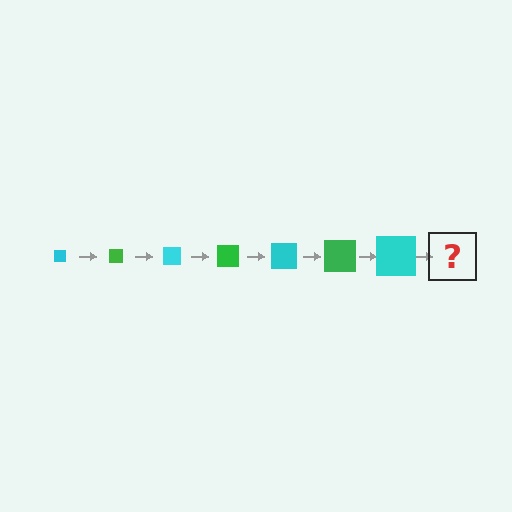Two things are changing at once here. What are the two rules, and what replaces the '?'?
The two rules are that the square grows larger each step and the color cycles through cyan and green. The '?' should be a green square, larger than the previous one.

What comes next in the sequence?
The next element should be a green square, larger than the previous one.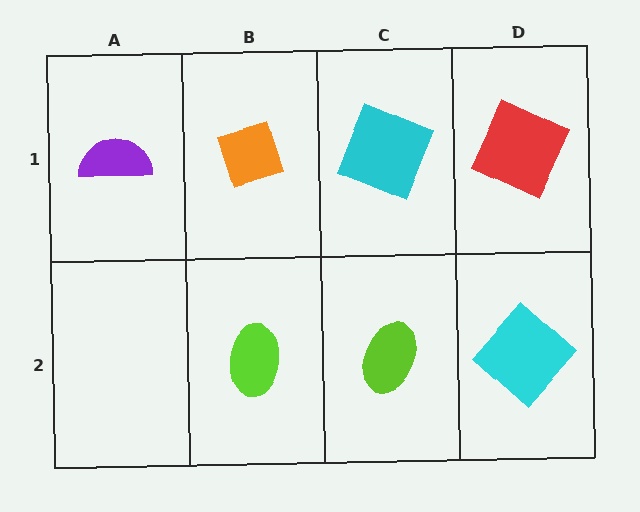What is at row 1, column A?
A purple semicircle.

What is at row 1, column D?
A red square.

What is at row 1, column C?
A cyan square.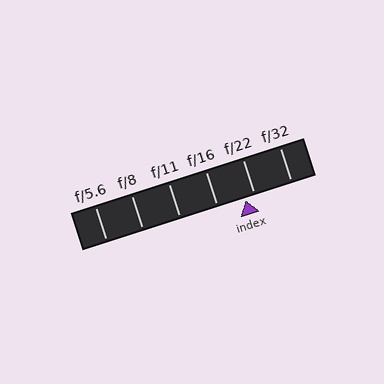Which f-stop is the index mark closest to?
The index mark is closest to f/22.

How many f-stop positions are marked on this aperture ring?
There are 6 f-stop positions marked.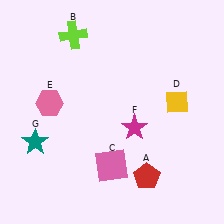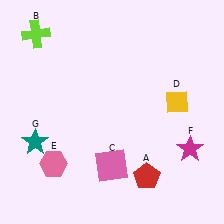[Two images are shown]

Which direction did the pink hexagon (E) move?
The pink hexagon (E) moved down.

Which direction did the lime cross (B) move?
The lime cross (B) moved left.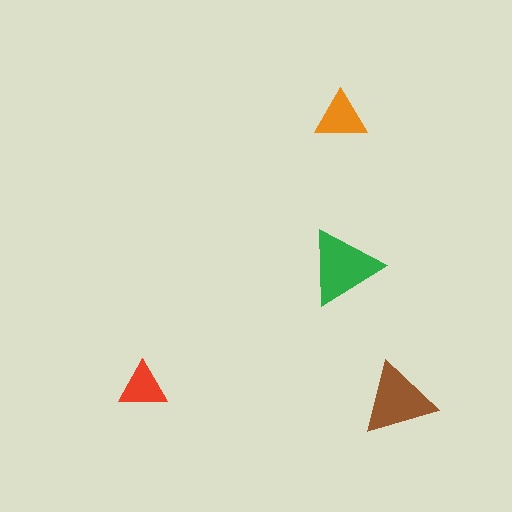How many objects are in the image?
There are 4 objects in the image.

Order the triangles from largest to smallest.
the green one, the brown one, the orange one, the red one.